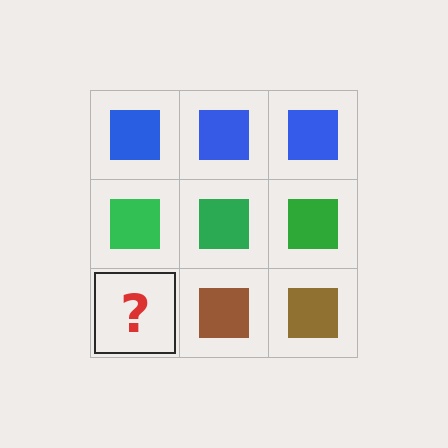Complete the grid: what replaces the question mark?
The question mark should be replaced with a brown square.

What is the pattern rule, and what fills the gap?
The rule is that each row has a consistent color. The gap should be filled with a brown square.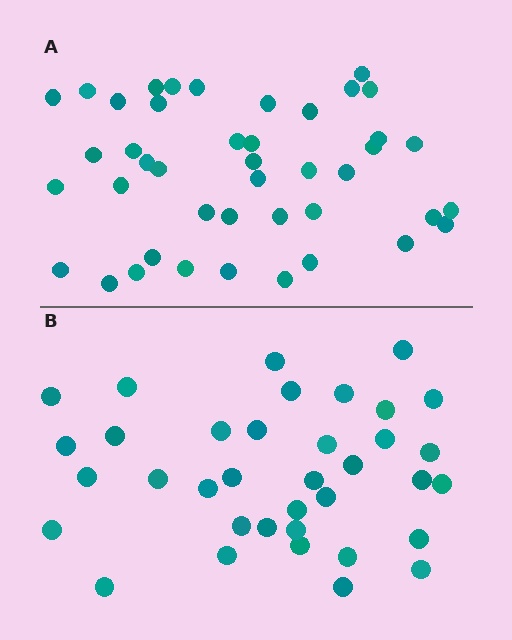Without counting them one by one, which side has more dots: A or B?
Region A (the top region) has more dots.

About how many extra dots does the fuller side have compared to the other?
Region A has roughly 8 or so more dots than region B.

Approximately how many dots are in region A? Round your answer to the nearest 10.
About 40 dots. (The exact count is 43, which rounds to 40.)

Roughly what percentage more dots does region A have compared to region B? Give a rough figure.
About 20% more.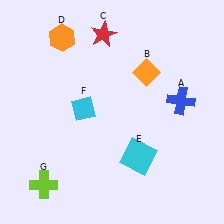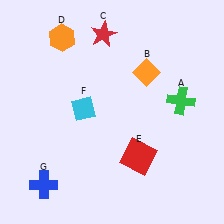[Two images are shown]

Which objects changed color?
A changed from blue to green. E changed from cyan to red. G changed from lime to blue.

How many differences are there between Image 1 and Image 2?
There are 3 differences between the two images.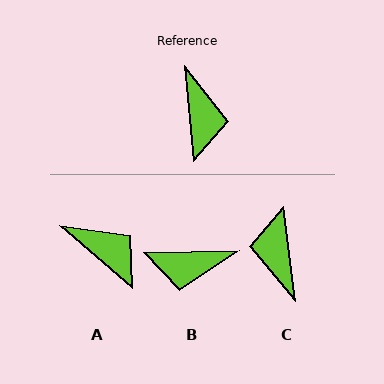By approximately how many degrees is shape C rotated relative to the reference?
Approximately 178 degrees clockwise.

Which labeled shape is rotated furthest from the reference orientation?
C, about 178 degrees away.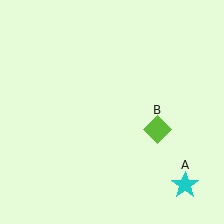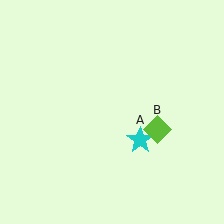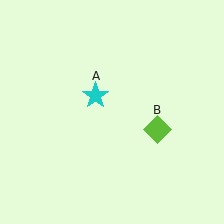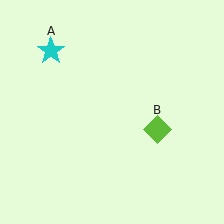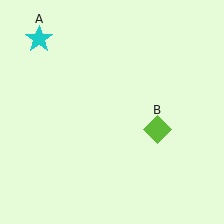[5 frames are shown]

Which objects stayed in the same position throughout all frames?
Lime diamond (object B) remained stationary.